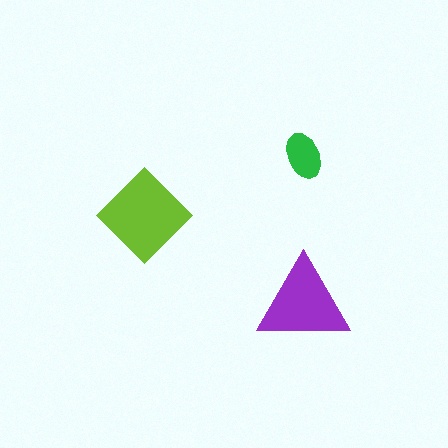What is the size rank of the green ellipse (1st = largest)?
3rd.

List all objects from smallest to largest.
The green ellipse, the purple triangle, the lime diamond.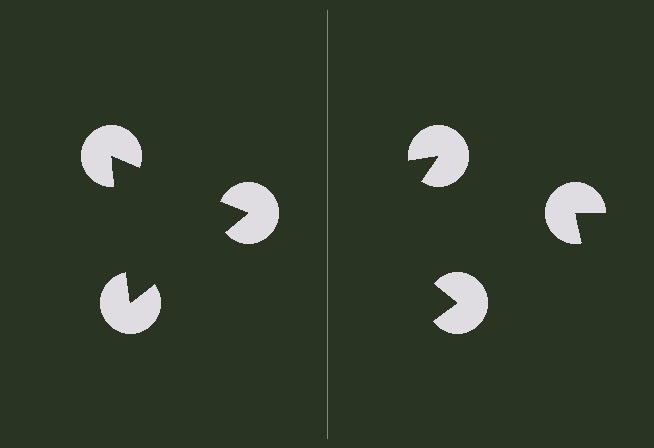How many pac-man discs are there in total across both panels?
6 — 3 on each side.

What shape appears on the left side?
An illusory triangle.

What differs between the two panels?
The pac-man discs are positioned identically on both sides; only the wedge orientations differ. On the left they align to a triangle; on the right they are misaligned.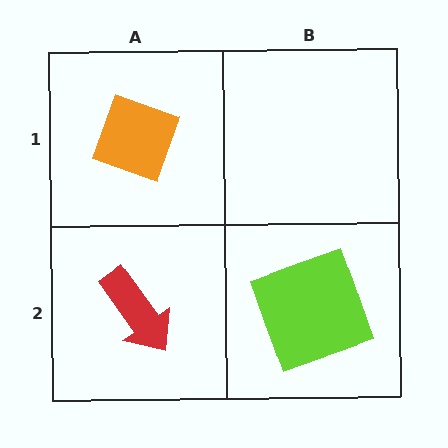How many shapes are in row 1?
1 shape.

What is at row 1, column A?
An orange diamond.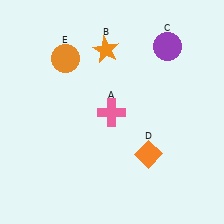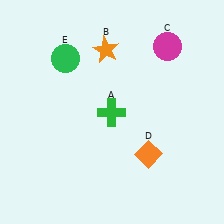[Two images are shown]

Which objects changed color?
A changed from pink to green. C changed from purple to magenta. E changed from orange to green.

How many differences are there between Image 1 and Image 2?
There are 3 differences between the two images.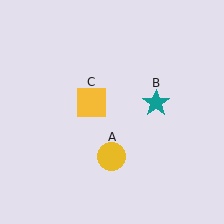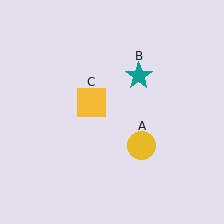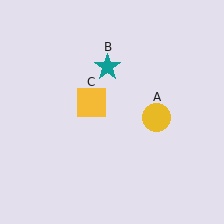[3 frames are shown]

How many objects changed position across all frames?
2 objects changed position: yellow circle (object A), teal star (object B).